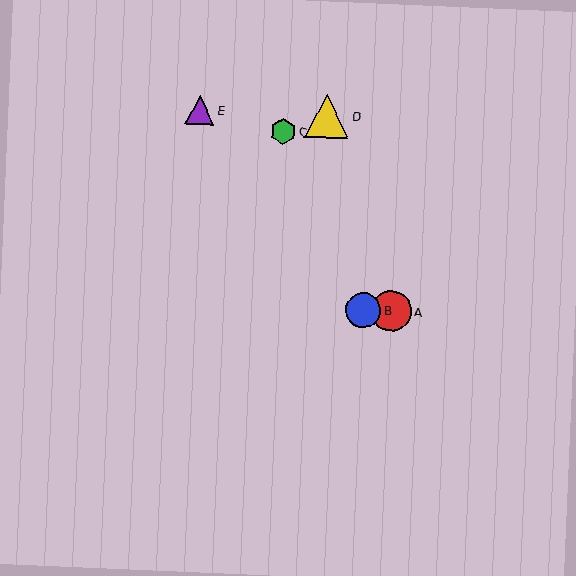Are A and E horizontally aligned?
No, A is at y≈311 and E is at y≈110.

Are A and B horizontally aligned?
Yes, both are at y≈311.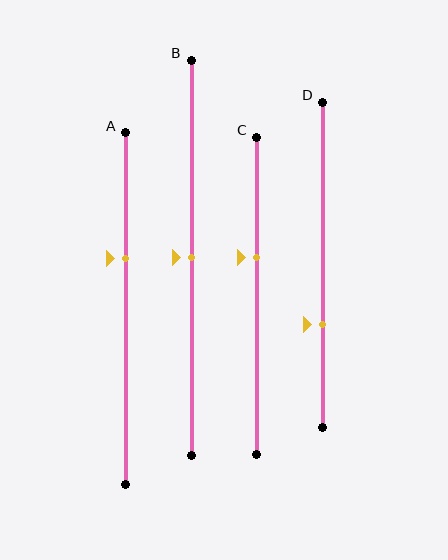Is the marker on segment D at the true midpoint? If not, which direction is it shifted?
No, the marker on segment D is shifted downward by about 18% of the segment length.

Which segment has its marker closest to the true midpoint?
Segment B has its marker closest to the true midpoint.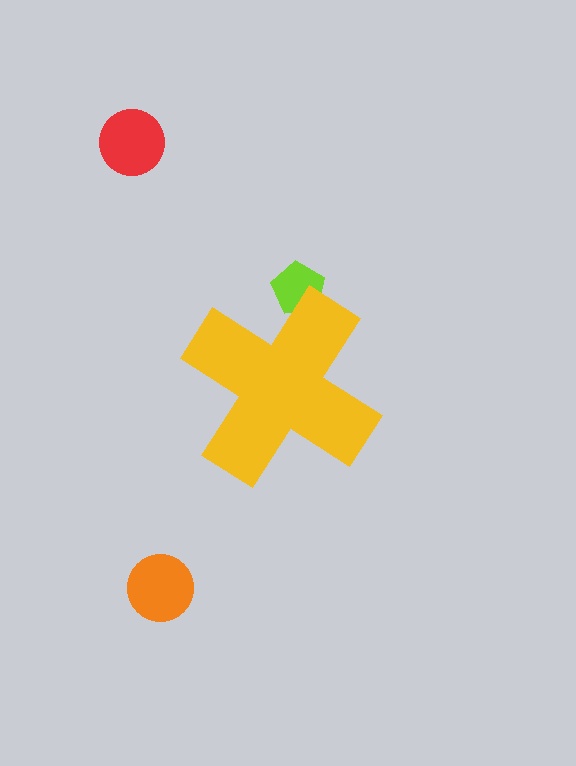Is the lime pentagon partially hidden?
Yes, the lime pentagon is partially hidden behind the yellow cross.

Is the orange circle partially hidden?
No, the orange circle is fully visible.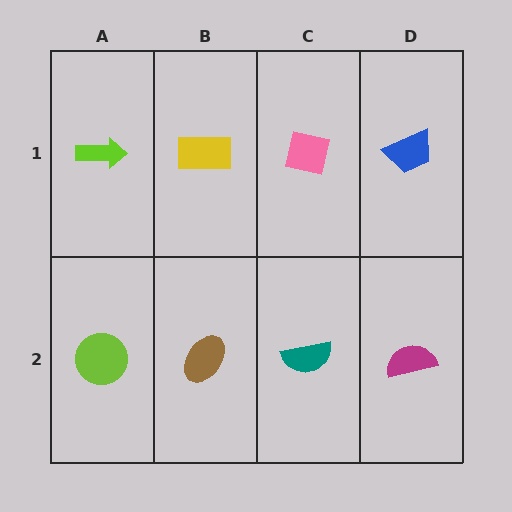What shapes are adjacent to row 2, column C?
A pink square (row 1, column C), a brown ellipse (row 2, column B), a magenta semicircle (row 2, column D).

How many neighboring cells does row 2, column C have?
3.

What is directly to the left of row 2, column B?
A lime circle.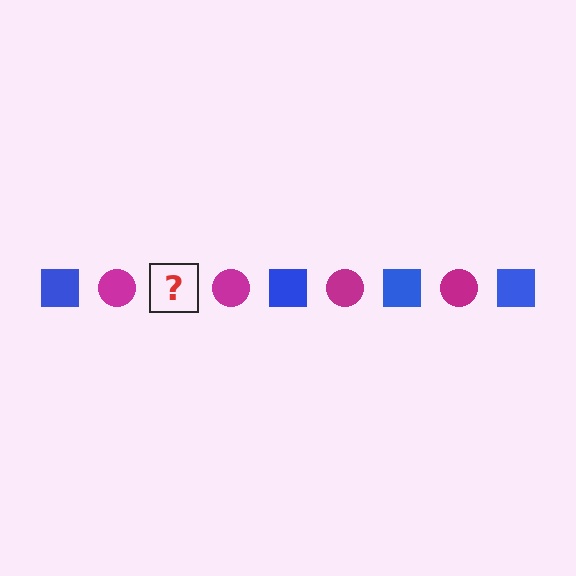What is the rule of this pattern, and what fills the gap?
The rule is that the pattern alternates between blue square and magenta circle. The gap should be filled with a blue square.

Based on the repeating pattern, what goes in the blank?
The blank should be a blue square.